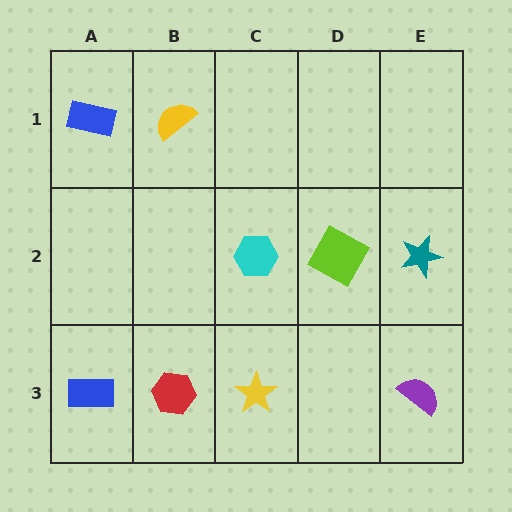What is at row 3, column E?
A purple semicircle.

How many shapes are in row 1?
2 shapes.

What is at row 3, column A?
A blue rectangle.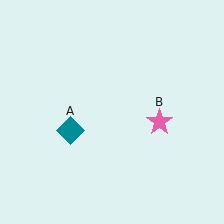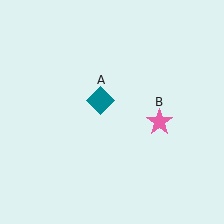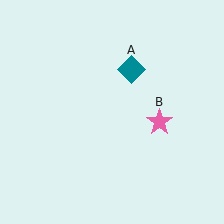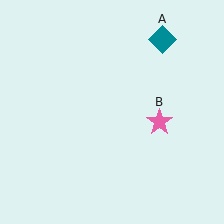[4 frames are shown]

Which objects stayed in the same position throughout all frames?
Pink star (object B) remained stationary.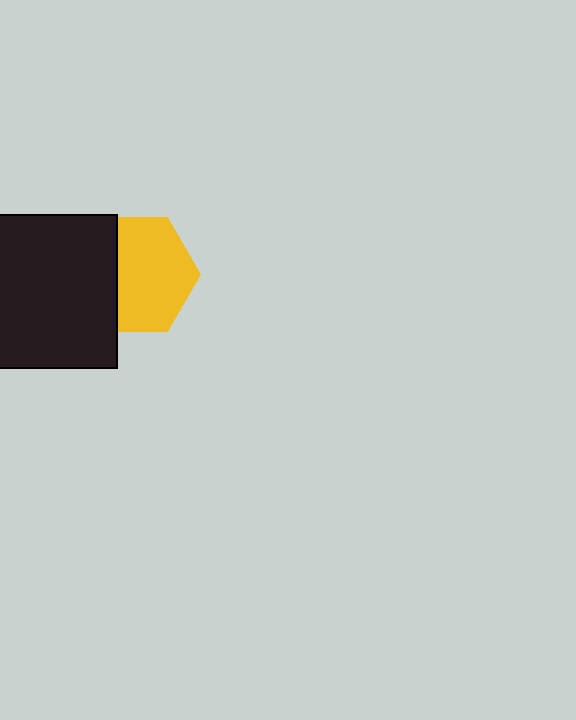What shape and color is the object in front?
The object in front is a black square.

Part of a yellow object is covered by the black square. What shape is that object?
It is a hexagon.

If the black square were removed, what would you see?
You would see the complete yellow hexagon.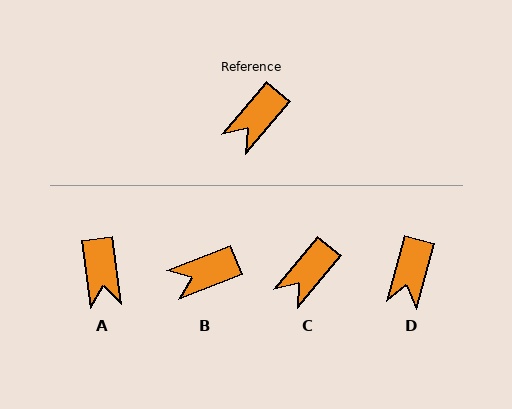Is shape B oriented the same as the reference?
No, it is off by about 28 degrees.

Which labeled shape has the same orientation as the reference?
C.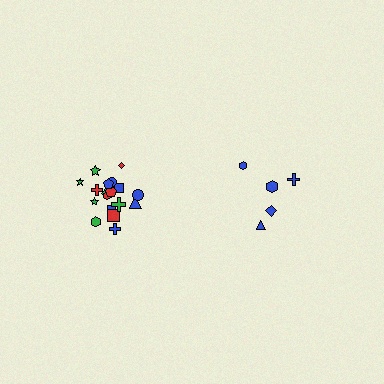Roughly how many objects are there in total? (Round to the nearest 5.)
Roughly 25 objects in total.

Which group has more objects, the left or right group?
The left group.